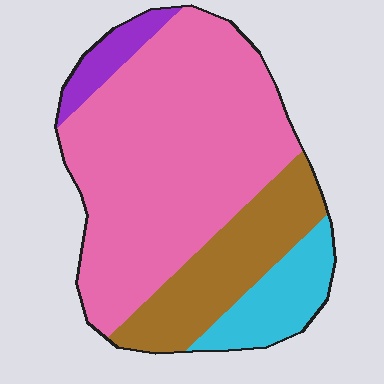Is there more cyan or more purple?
Cyan.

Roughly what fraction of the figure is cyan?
Cyan takes up about one eighth (1/8) of the figure.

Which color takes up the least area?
Purple, at roughly 5%.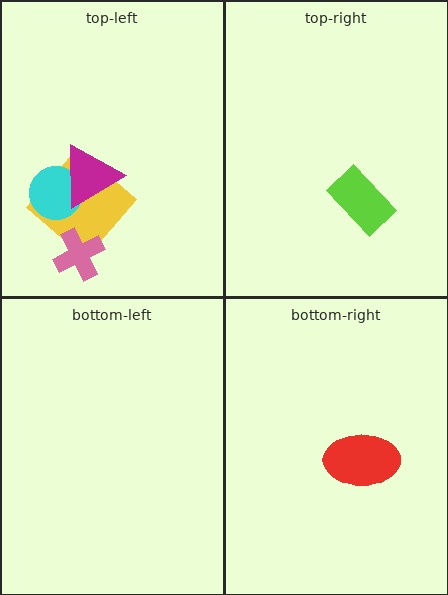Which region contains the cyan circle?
The top-left region.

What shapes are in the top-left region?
The yellow diamond, the cyan circle, the magenta triangle, the pink cross.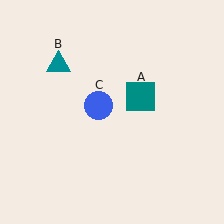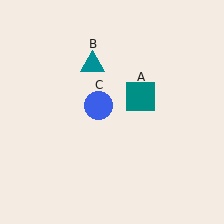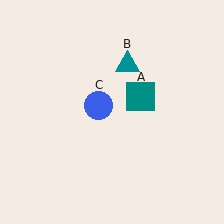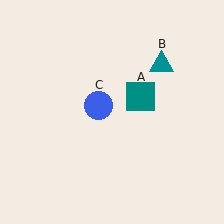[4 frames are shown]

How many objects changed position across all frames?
1 object changed position: teal triangle (object B).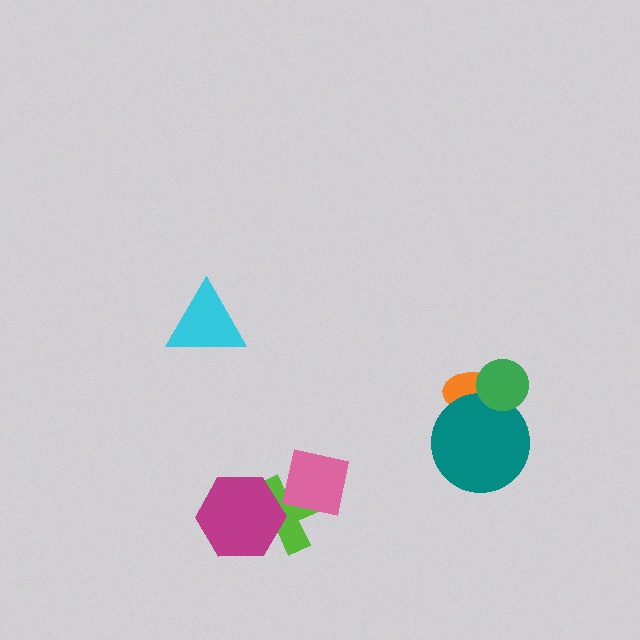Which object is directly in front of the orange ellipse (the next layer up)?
The teal circle is directly in front of the orange ellipse.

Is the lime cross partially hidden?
Yes, it is partially covered by another shape.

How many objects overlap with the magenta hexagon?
1 object overlaps with the magenta hexagon.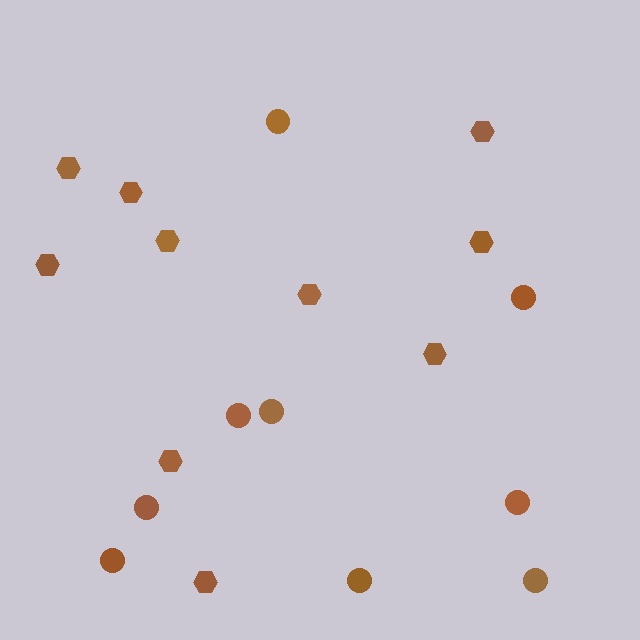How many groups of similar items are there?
There are 2 groups: one group of hexagons (10) and one group of circles (9).